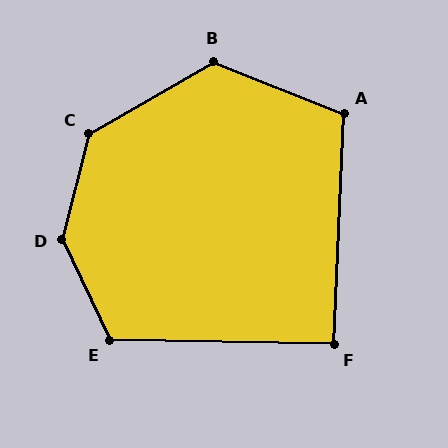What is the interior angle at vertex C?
Approximately 134 degrees (obtuse).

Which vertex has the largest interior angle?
D, at approximately 140 degrees.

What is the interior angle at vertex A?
Approximately 109 degrees (obtuse).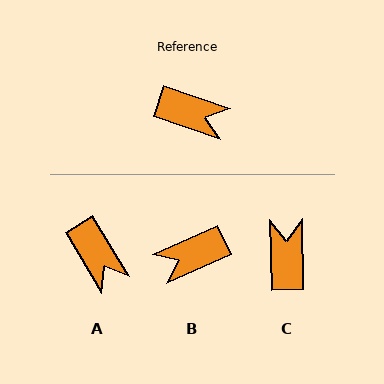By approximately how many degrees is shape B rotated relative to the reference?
Approximately 137 degrees clockwise.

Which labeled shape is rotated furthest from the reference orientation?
B, about 137 degrees away.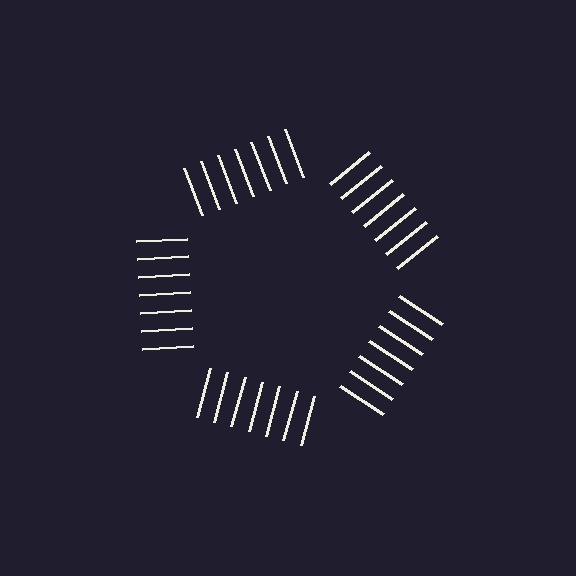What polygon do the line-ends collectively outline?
An illusory pentagon — the line segments terminate on its edges but no continuous stroke is drawn.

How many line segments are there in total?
35 — 7 along each of the 5 edges.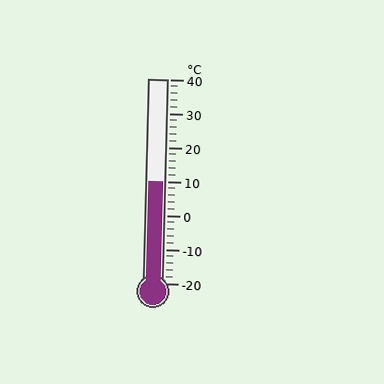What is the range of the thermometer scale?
The thermometer scale ranges from -20°C to 40°C.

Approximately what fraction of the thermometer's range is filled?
The thermometer is filled to approximately 50% of its range.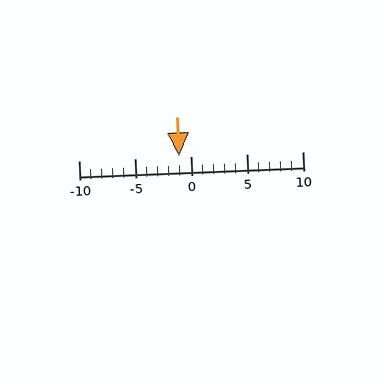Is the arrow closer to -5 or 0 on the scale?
The arrow is closer to 0.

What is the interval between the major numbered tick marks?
The major tick marks are spaced 5 units apart.